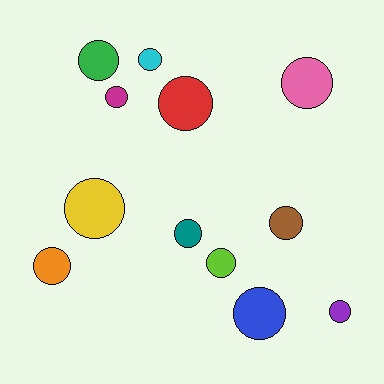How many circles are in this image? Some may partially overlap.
There are 12 circles.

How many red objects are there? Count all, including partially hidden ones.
There is 1 red object.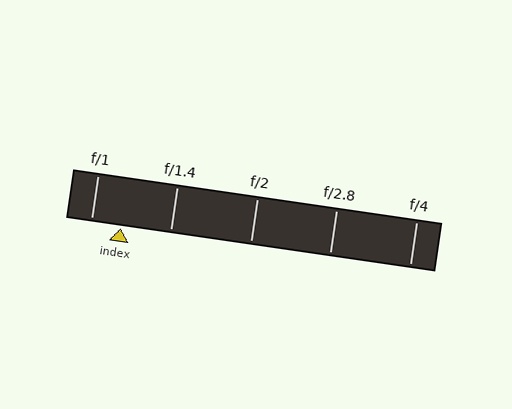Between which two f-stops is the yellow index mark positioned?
The index mark is between f/1 and f/1.4.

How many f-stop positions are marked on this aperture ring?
There are 5 f-stop positions marked.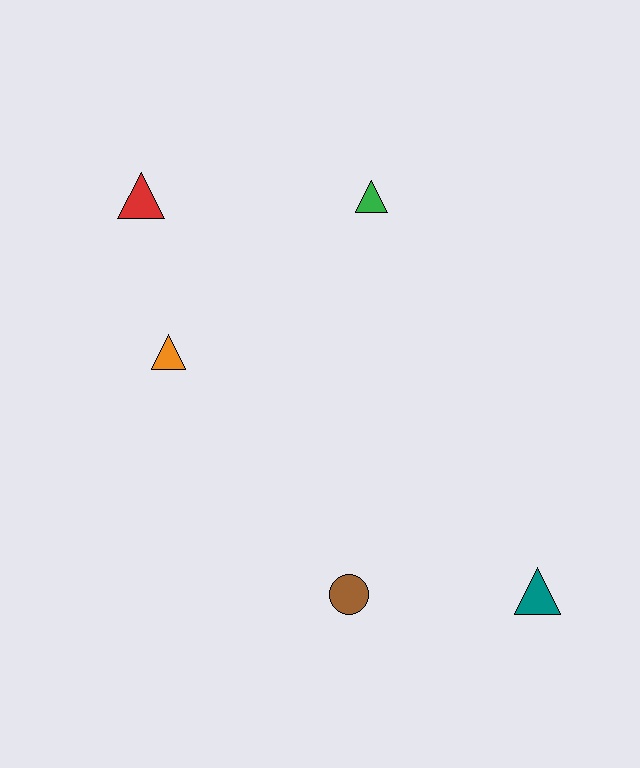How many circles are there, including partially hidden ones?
There is 1 circle.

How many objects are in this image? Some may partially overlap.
There are 5 objects.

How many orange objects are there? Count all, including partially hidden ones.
There is 1 orange object.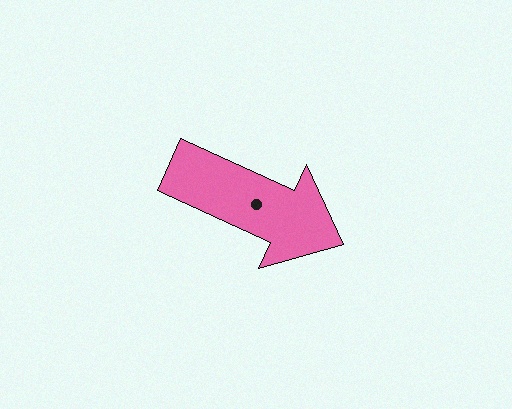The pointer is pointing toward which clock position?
Roughly 4 o'clock.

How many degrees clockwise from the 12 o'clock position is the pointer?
Approximately 115 degrees.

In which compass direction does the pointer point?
Southeast.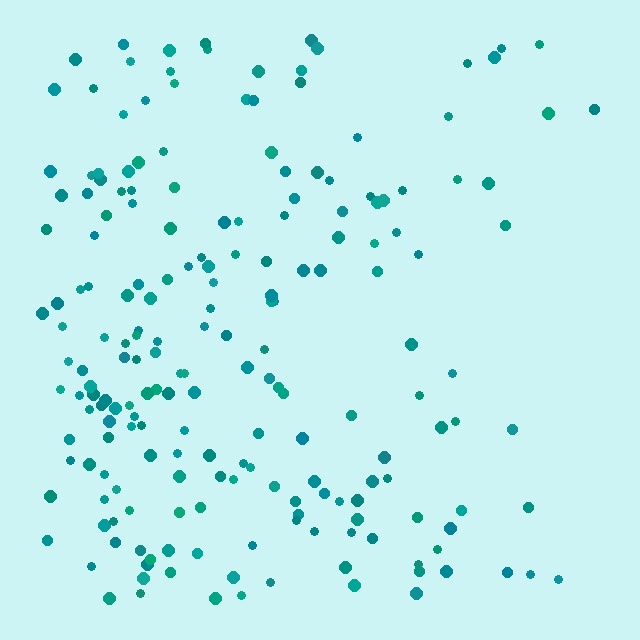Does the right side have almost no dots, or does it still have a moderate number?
Still a moderate number, just noticeably fewer than the left.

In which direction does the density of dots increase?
From right to left, with the left side densest.